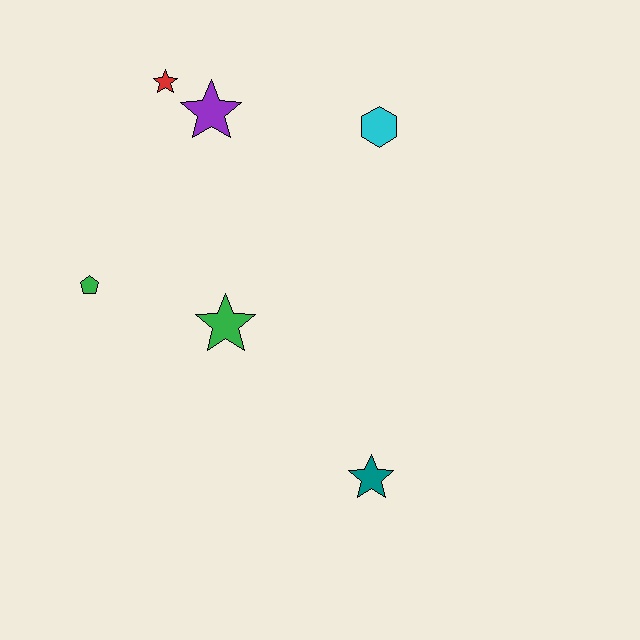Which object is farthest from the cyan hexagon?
The teal star is farthest from the cyan hexagon.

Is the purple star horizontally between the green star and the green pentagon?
Yes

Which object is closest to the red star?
The purple star is closest to the red star.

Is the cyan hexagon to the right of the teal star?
Yes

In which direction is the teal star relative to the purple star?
The teal star is below the purple star.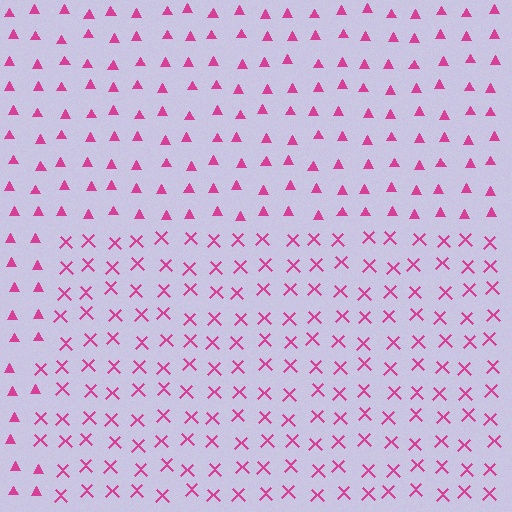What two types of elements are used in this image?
The image uses X marks inside the rectangle region and triangles outside it.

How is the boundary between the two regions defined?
The boundary is defined by a change in element shape: X marks inside vs. triangles outside. All elements share the same color and spacing.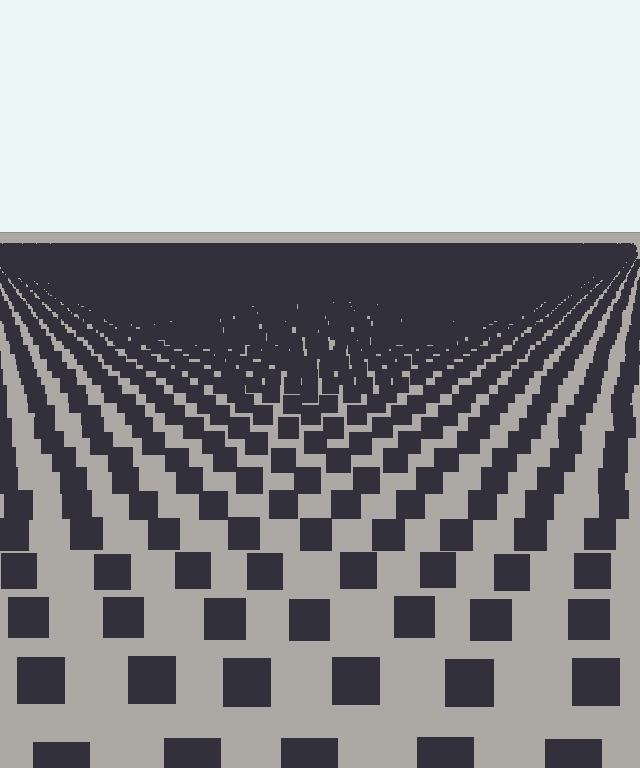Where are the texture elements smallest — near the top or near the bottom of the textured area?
Near the top.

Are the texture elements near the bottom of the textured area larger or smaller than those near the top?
Larger. Near the bottom, elements are closer to the viewer and appear at a bigger on-screen size.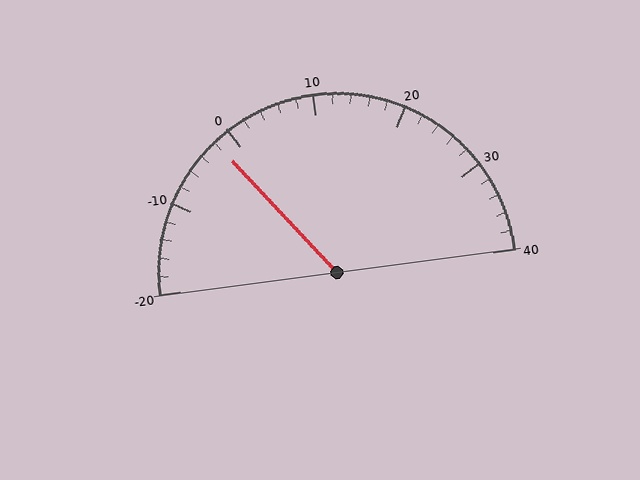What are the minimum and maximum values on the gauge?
The gauge ranges from -20 to 40.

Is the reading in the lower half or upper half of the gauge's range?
The reading is in the lower half of the range (-20 to 40).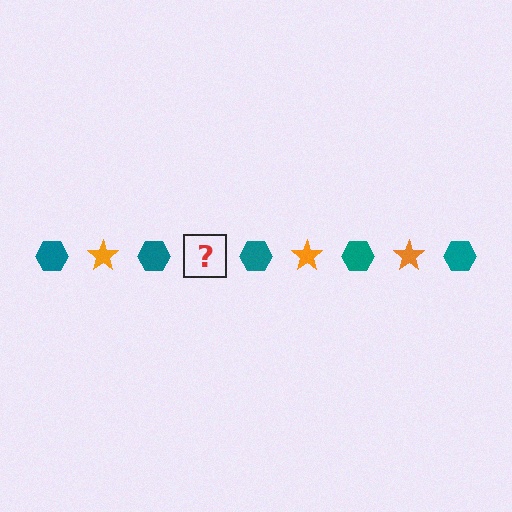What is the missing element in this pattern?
The missing element is an orange star.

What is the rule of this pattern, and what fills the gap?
The rule is that the pattern alternates between teal hexagon and orange star. The gap should be filled with an orange star.